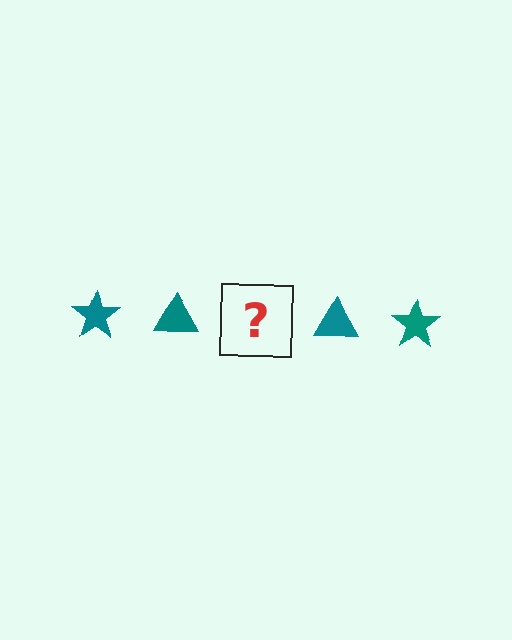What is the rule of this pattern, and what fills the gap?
The rule is that the pattern cycles through star, triangle shapes in teal. The gap should be filled with a teal star.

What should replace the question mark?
The question mark should be replaced with a teal star.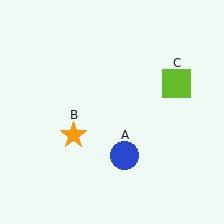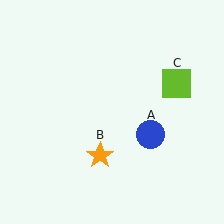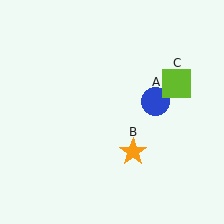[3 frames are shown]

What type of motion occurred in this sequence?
The blue circle (object A), orange star (object B) rotated counterclockwise around the center of the scene.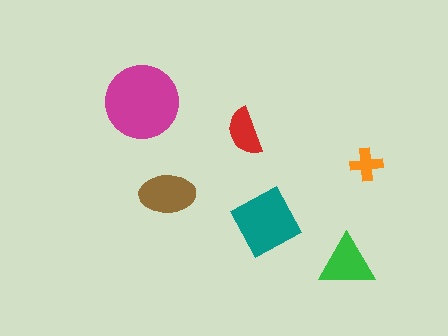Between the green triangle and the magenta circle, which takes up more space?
The magenta circle.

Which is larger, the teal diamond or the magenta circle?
The magenta circle.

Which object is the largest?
The magenta circle.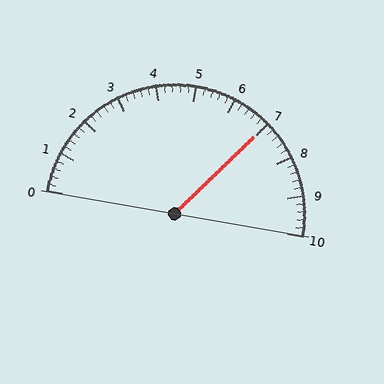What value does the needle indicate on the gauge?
The needle indicates approximately 7.0.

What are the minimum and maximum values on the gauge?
The gauge ranges from 0 to 10.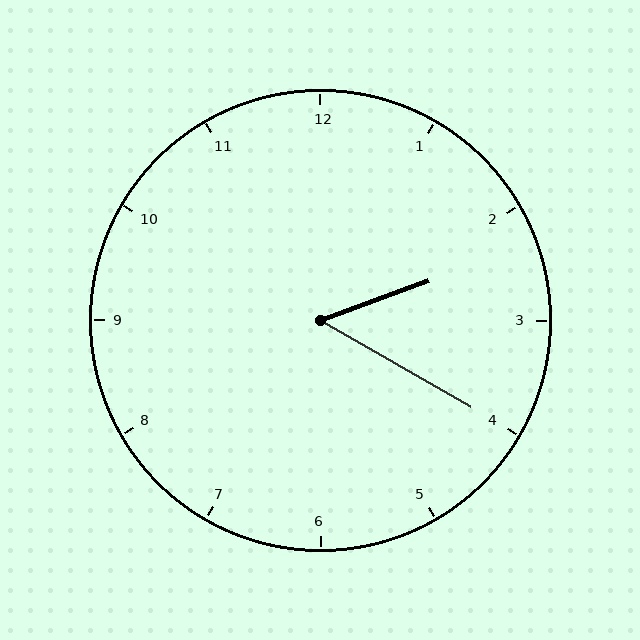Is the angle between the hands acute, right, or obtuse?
It is acute.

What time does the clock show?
2:20.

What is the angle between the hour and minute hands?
Approximately 50 degrees.